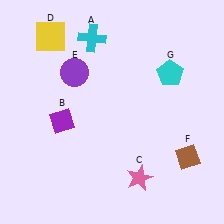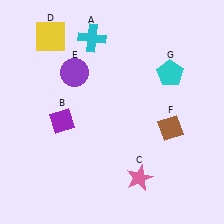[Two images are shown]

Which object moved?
The brown diamond (F) moved up.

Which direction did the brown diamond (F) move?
The brown diamond (F) moved up.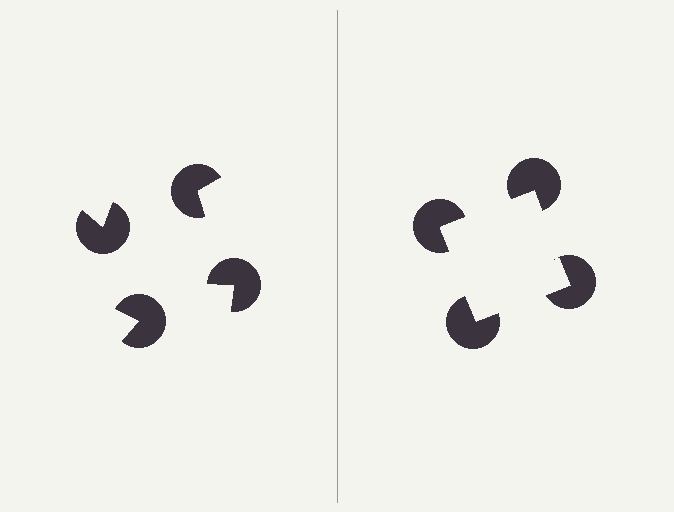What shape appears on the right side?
An illusory square.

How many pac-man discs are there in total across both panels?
8 — 4 on each side.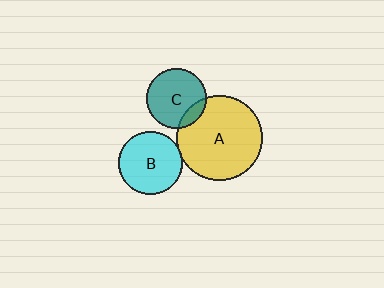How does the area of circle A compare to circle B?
Approximately 1.8 times.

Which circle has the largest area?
Circle A (yellow).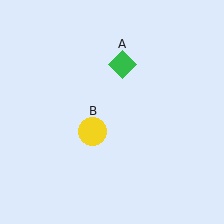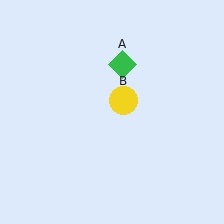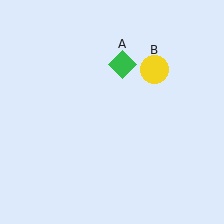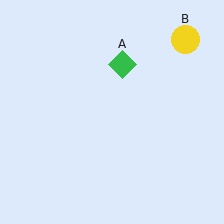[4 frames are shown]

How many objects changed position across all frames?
1 object changed position: yellow circle (object B).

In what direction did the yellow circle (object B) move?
The yellow circle (object B) moved up and to the right.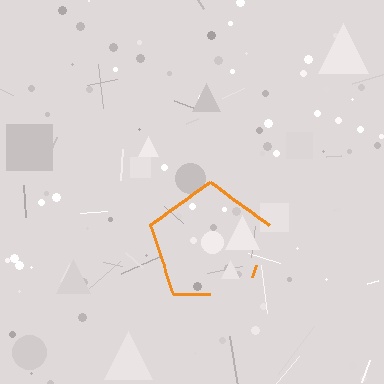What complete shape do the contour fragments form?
The contour fragments form a pentagon.